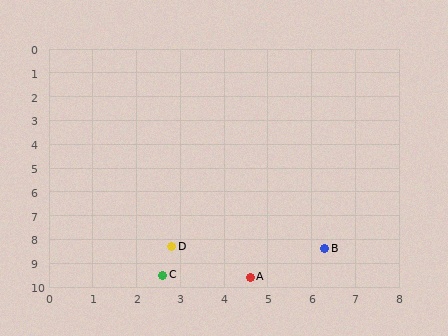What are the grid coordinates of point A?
Point A is at approximately (4.6, 9.6).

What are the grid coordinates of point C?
Point C is at approximately (2.6, 9.5).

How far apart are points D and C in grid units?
Points D and C are about 1.2 grid units apart.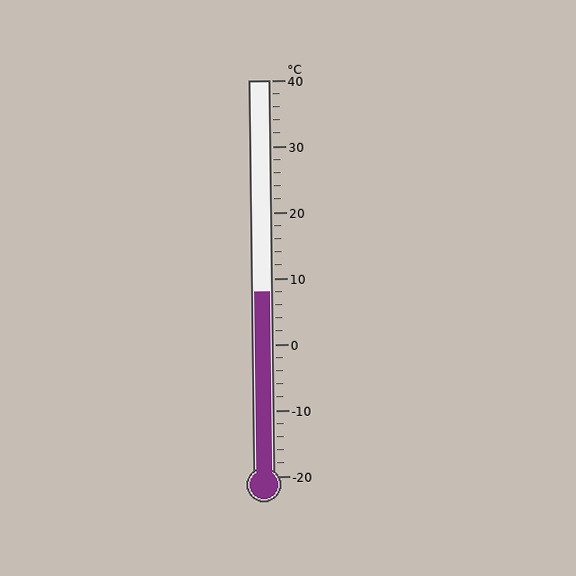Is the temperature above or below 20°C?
The temperature is below 20°C.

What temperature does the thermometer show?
The thermometer shows approximately 8°C.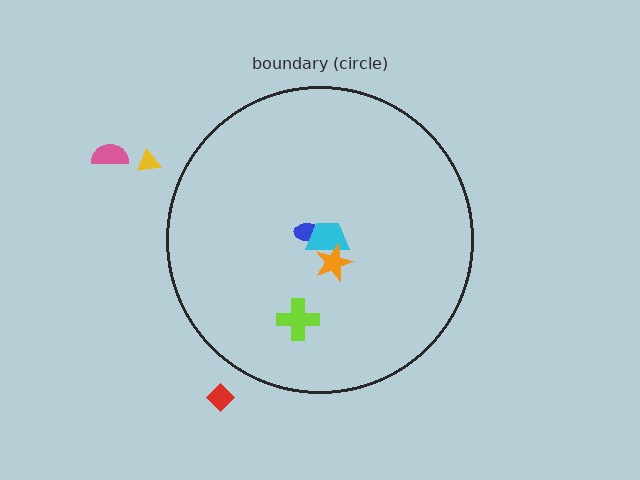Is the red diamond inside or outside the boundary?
Outside.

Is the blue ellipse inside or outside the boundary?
Inside.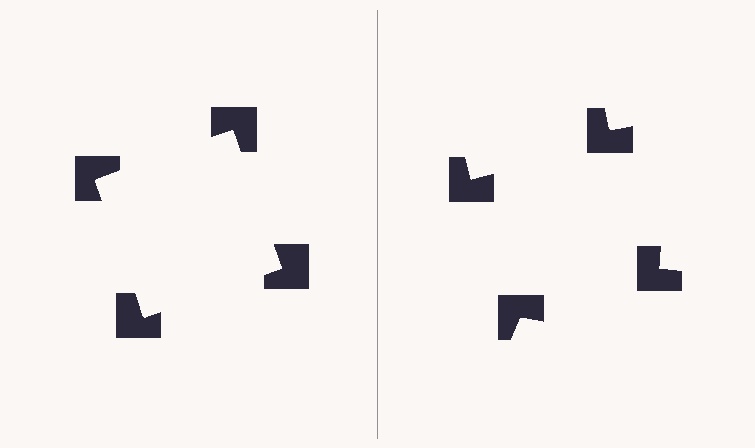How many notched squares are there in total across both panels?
8 — 4 on each side.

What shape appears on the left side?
An illusory square.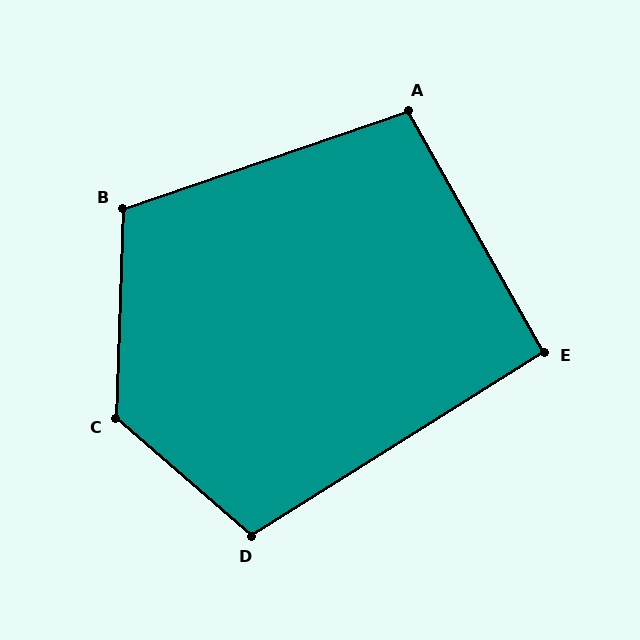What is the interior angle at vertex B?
Approximately 111 degrees (obtuse).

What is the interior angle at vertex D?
Approximately 107 degrees (obtuse).